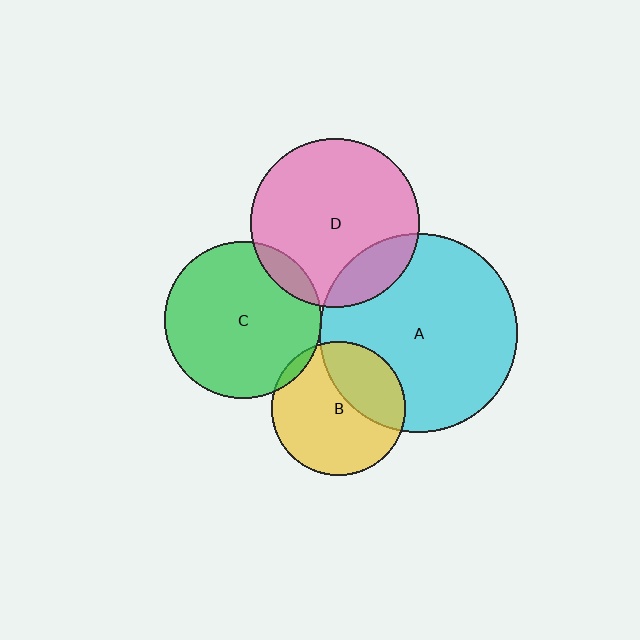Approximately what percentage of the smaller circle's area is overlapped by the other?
Approximately 5%.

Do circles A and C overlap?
Yes.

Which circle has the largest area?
Circle A (cyan).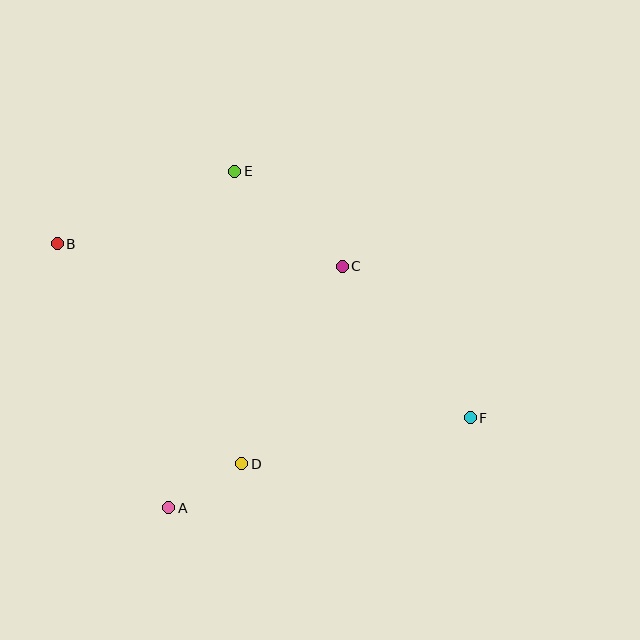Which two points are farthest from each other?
Points B and F are farthest from each other.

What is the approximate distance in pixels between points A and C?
The distance between A and C is approximately 297 pixels.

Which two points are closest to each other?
Points A and D are closest to each other.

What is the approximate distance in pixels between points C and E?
The distance between C and E is approximately 144 pixels.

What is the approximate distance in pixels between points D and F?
The distance between D and F is approximately 233 pixels.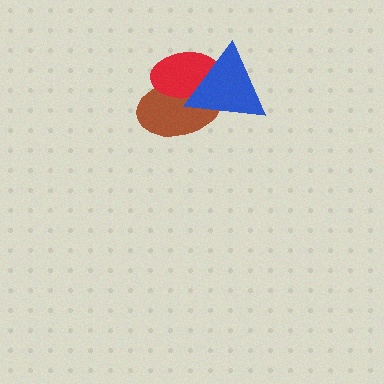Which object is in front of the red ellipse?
The blue triangle is in front of the red ellipse.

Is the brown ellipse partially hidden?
Yes, it is partially covered by another shape.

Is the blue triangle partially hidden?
No, no other shape covers it.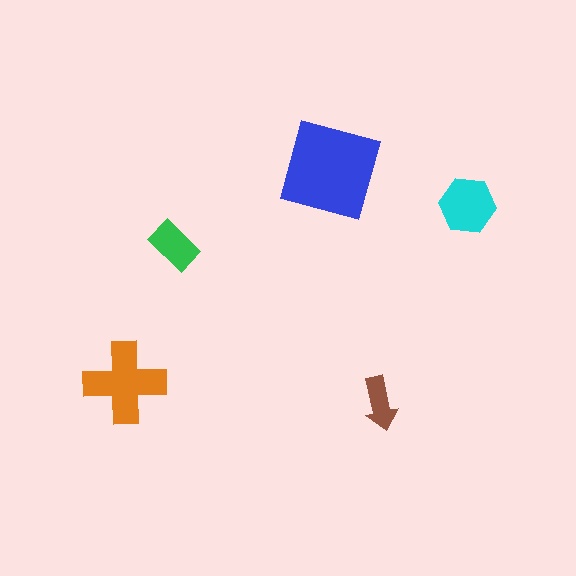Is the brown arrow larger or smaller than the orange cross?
Smaller.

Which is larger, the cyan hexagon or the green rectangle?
The cyan hexagon.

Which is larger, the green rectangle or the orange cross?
The orange cross.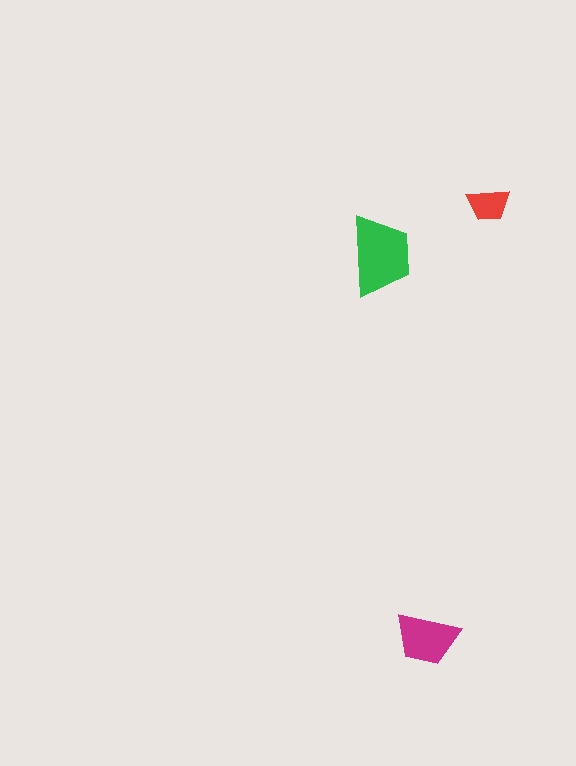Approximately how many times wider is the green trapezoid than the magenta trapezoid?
About 1.5 times wider.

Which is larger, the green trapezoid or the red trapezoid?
The green one.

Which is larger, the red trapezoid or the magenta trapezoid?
The magenta one.